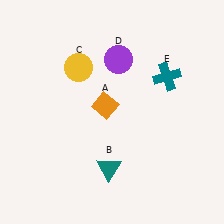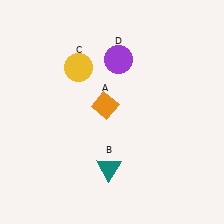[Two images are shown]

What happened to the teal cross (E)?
The teal cross (E) was removed in Image 2. It was in the top-right area of Image 1.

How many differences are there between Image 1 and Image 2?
There is 1 difference between the two images.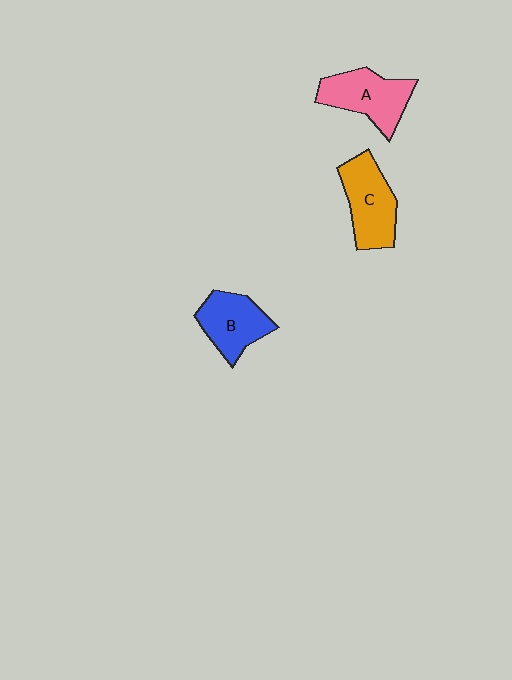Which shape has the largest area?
Shape C (orange).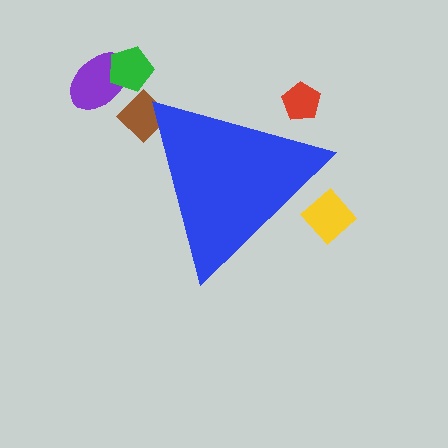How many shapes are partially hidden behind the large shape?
3 shapes are partially hidden.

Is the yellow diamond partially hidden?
Yes, the yellow diamond is partially hidden behind the blue triangle.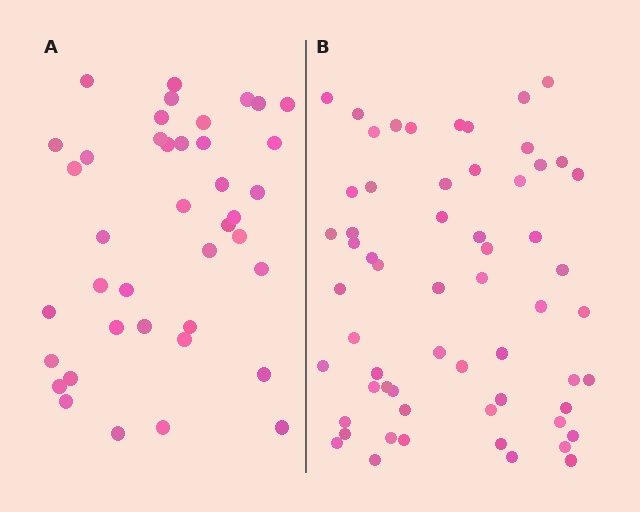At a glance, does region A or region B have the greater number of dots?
Region B (the right region) has more dots.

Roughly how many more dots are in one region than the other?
Region B has approximately 20 more dots than region A.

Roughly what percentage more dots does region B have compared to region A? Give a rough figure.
About 50% more.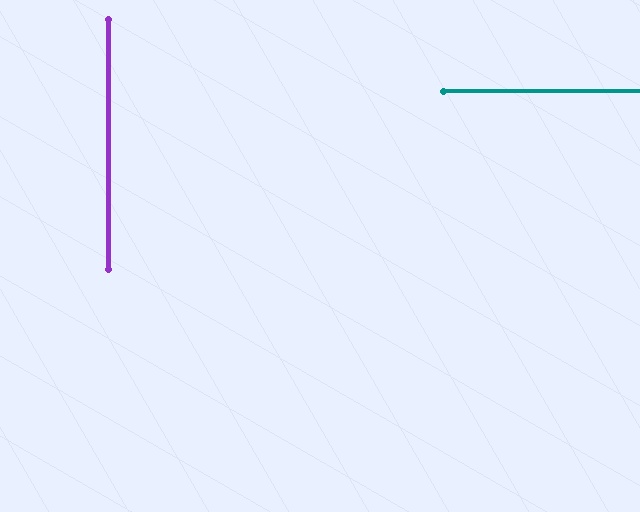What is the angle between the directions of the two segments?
Approximately 90 degrees.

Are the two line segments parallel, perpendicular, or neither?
Perpendicular — they meet at approximately 90°.